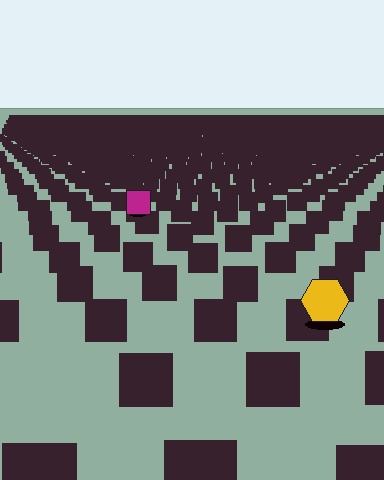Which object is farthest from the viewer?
The magenta square is farthest from the viewer. It appears smaller and the ground texture around it is denser.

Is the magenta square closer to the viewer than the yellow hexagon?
No. The yellow hexagon is closer — you can tell from the texture gradient: the ground texture is coarser near it.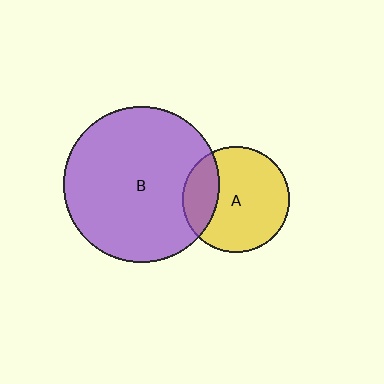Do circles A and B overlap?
Yes.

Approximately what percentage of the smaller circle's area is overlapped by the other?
Approximately 25%.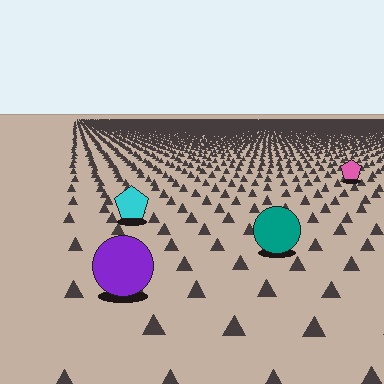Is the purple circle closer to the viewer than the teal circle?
Yes. The purple circle is closer — you can tell from the texture gradient: the ground texture is coarser near it.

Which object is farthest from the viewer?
The pink pentagon is farthest from the viewer. It appears smaller and the ground texture around it is denser.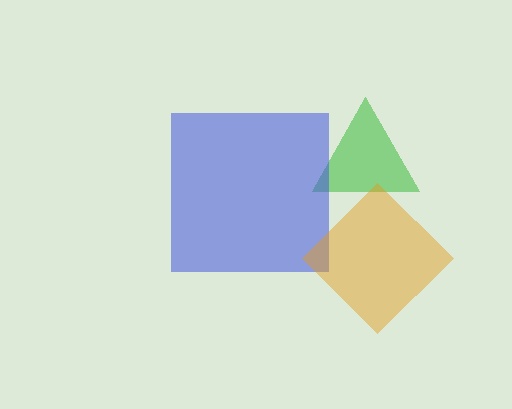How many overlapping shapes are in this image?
There are 3 overlapping shapes in the image.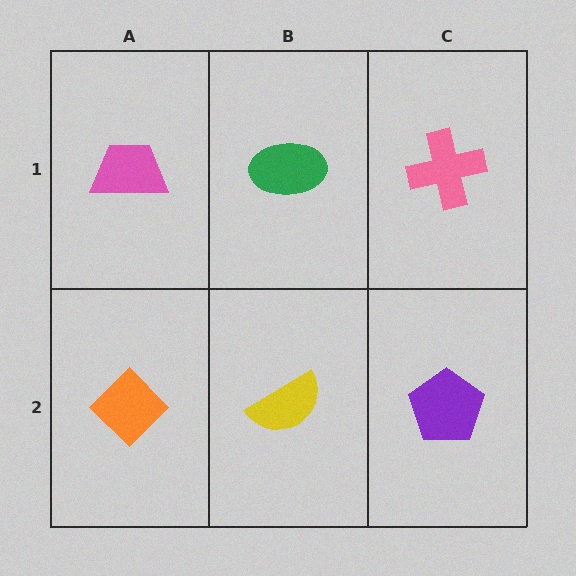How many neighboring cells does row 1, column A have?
2.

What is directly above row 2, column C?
A pink cross.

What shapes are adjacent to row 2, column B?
A green ellipse (row 1, column B), an orange diamond (row 2, column A), a purple pentagon (row 2, column C).